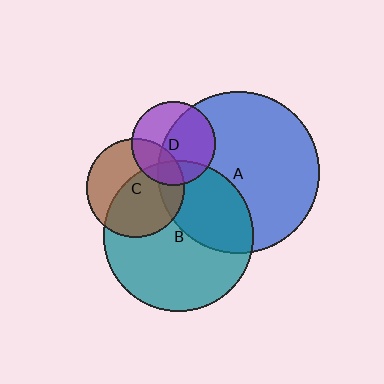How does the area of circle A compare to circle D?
Approximately 3.8 times.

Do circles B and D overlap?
Yes.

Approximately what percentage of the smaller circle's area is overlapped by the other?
Approximately 20%.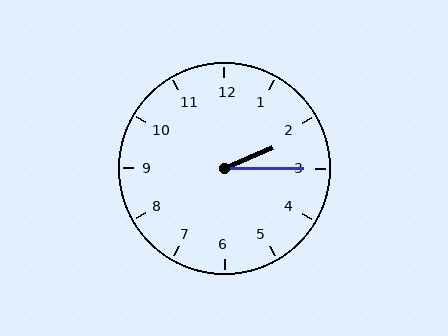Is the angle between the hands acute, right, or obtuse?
It is acute.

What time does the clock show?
2:15.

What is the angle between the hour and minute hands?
Approximately 22 degrees.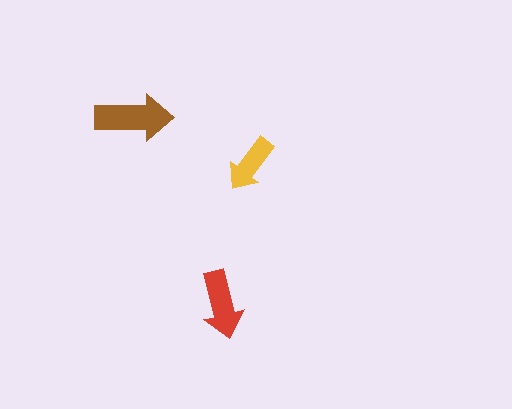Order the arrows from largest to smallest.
the brown one, the red one, the yellow one.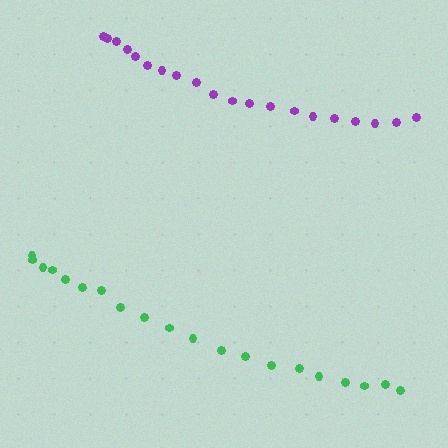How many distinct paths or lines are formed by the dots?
There are 2 distinct paths.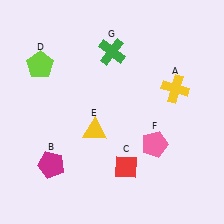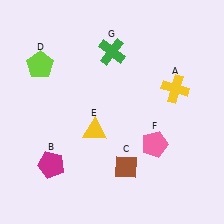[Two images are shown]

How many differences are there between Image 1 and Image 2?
There is 1 difference between the two images.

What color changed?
The diamond (C) changed from red in Image 1 to brown in Image 2.